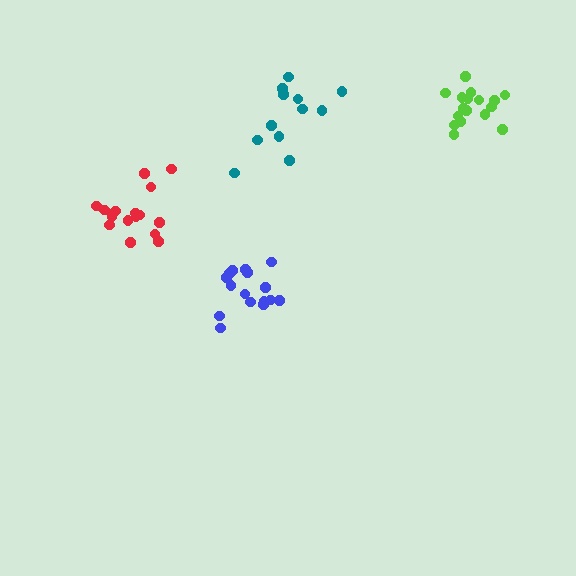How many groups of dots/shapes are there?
There are 4 groups.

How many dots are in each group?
Group 1: 16 dots, Group 2: 12 dots, Group 3: 16 dots, Group 4: 17 dots (61 total).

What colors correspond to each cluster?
The clusters are colored: blue, teal, red, lime.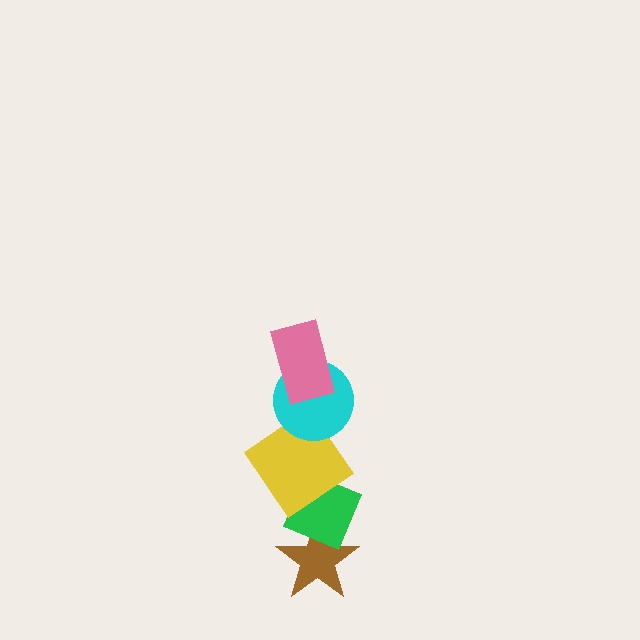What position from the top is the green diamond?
The green diamond is 4th from the top.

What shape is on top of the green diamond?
The yellow diamond is on top of the green diamond.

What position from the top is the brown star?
The brown star is 5th from the top.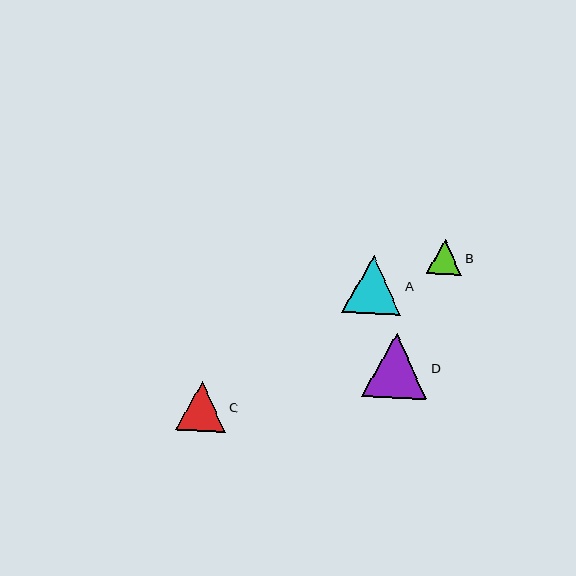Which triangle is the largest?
Triangle D is the largest with a size of approximately 66 pixels.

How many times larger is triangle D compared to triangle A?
Triangle D is approximately 1.1 times the size of triangle A.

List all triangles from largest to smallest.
From largest to smallest: D, A, C, B.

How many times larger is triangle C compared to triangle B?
Triangle C is approximately 1.4 times the size of triangle B.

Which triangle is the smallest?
Triangle B is the smallest with a size of approximately 35 pixels.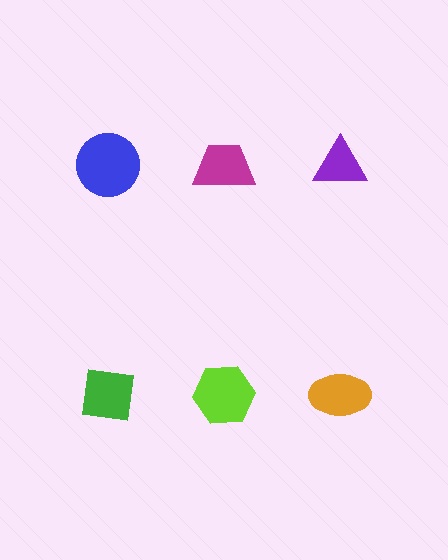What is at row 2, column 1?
A green square.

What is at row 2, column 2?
A lime hexagon.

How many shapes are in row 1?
3 shapes.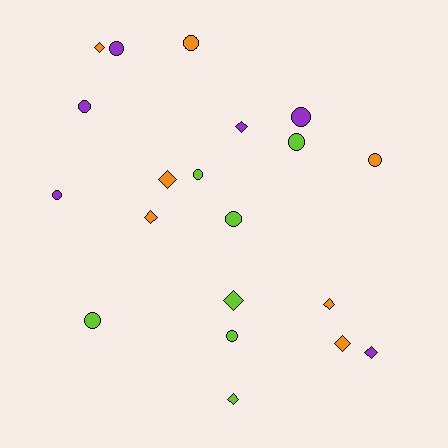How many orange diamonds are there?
There are 5 orange diamonds.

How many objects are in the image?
There are 20 objects.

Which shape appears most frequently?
Circle, with 11 objects.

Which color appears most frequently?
Lime, with 7 objects.